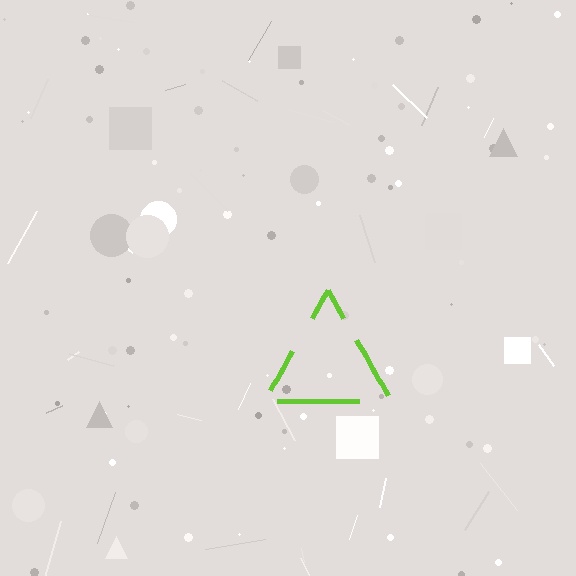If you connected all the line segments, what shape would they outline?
They would outline a triangle.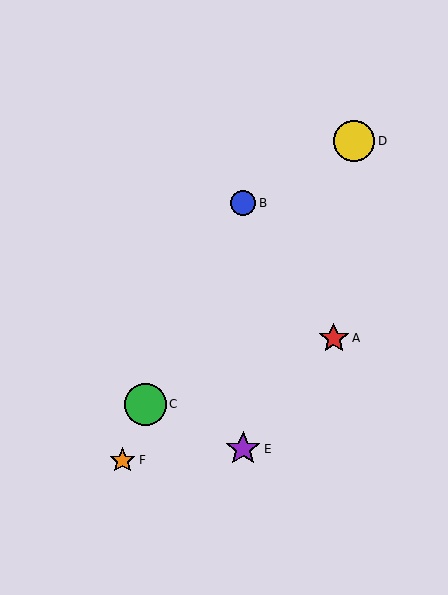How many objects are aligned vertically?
2 objects (B, E) are aligned vertically.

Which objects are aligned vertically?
Objects B, E are aligned vertically.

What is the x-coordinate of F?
Object F is at x≈123.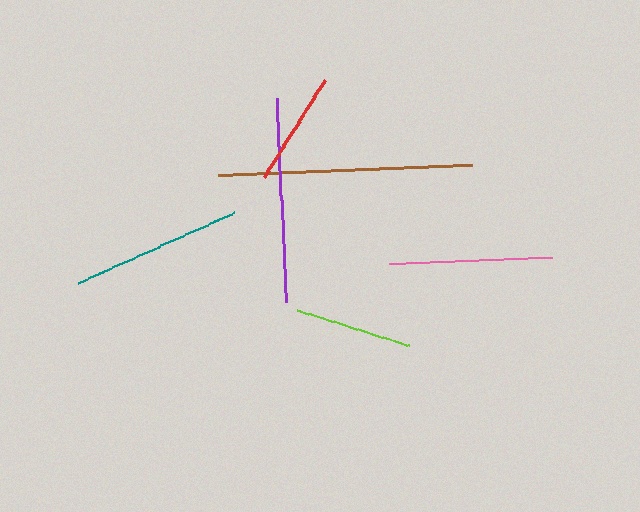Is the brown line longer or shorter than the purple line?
The brown line is longer than the purple line.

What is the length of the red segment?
The red segment is approximately 115 pixels long.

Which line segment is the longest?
The brown line is the longest at approximately 255 pixels.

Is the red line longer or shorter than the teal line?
The teal line is longer than the red line.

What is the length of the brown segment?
The brown segment is approximately 255 pixels long.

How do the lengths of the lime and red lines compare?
The lime and red lines are approximately the same length.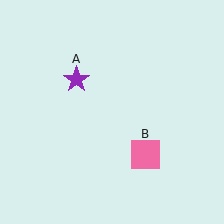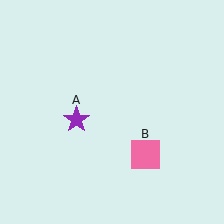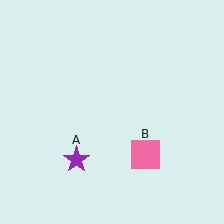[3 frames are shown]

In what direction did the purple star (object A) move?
The purple star (object A) moved down.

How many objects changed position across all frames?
1 object changed position: purple star (object A).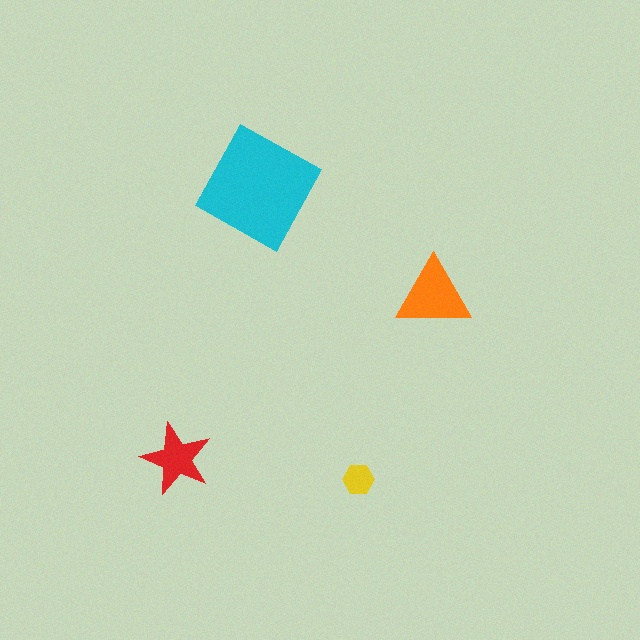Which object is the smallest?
The yellow hexagon.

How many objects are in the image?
There are 4 objects in the image.